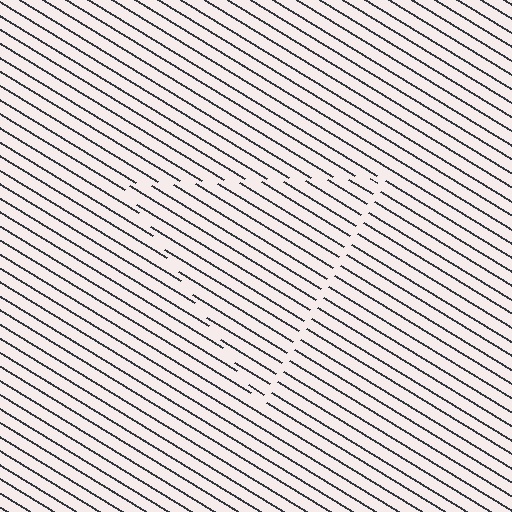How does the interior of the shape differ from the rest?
The interior of the shape contains the same grating, shifted by half a period — the contour is defined by the phase discontinuity where line-ends from the inner and outer gratings abut.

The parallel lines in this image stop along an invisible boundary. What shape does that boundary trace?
An illusory triangle. The interior of the shape contains the same grating, shifted by half a period — the contour is defined by the phase discontinuity where line-ends from the inner and outer gratings abut.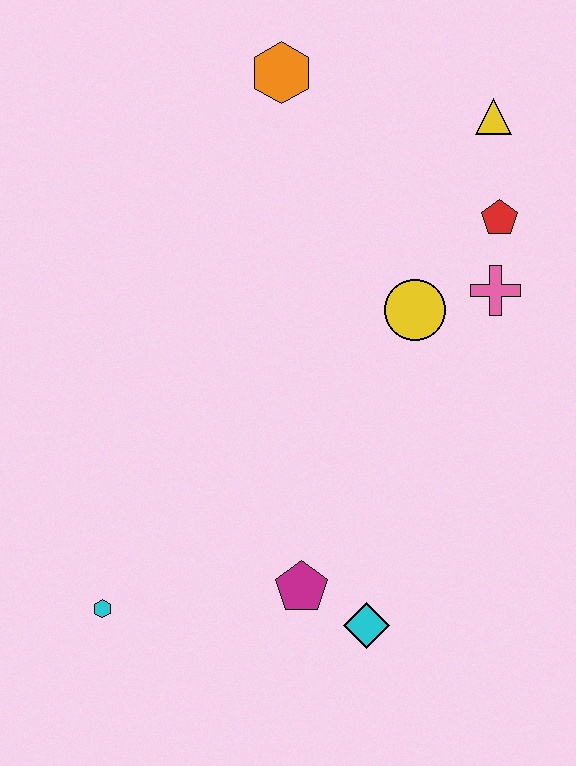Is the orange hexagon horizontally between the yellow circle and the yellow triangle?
No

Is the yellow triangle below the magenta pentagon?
No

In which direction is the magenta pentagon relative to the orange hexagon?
The magenta pentagon is below the orange hexagon.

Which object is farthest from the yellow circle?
The cyan hexagon is farthest from the yellow circle.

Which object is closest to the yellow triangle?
The red pentagon is closest to the yellow triangle.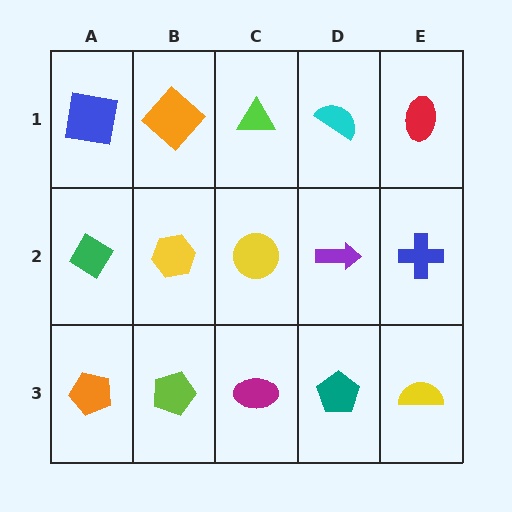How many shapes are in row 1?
5 shapes.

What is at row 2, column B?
A yellow hexagon.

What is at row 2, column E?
A blue cross.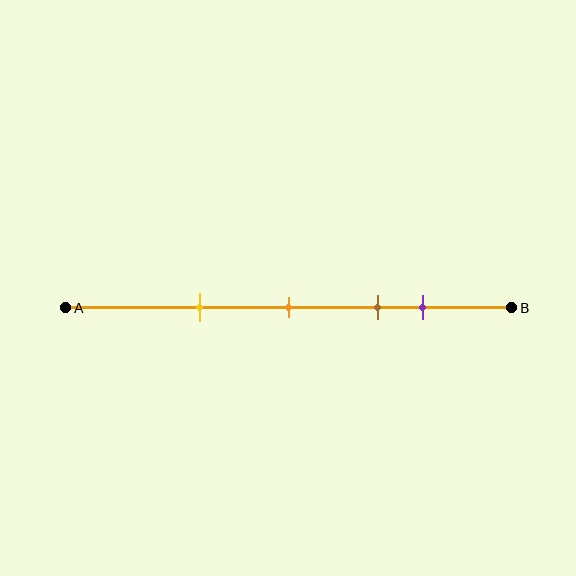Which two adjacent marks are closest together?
The brown and purple marks are the closest adjacent pair.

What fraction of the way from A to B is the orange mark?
The orange mark is approximately 50% (0.5) of the way from A to B.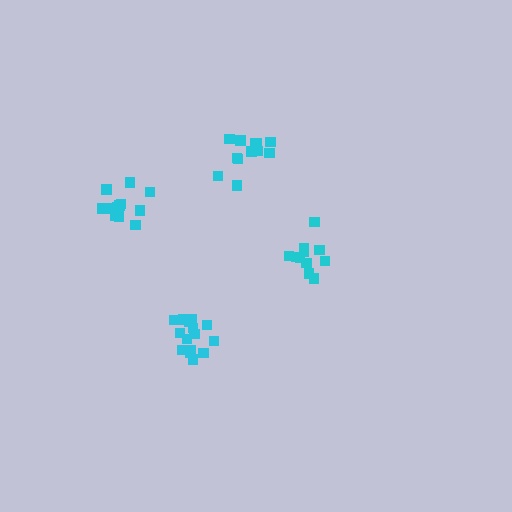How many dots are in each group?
Group 1: 15 dots, Group 2: 15 dots, Group 3: 12 dots, Group 4: 11 dots (53 total).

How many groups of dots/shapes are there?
There are 4 groups.